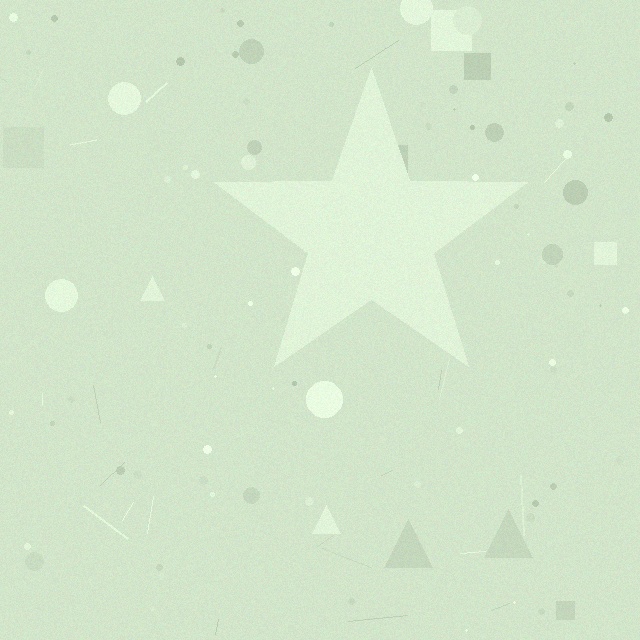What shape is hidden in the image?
A star is hidden in the image.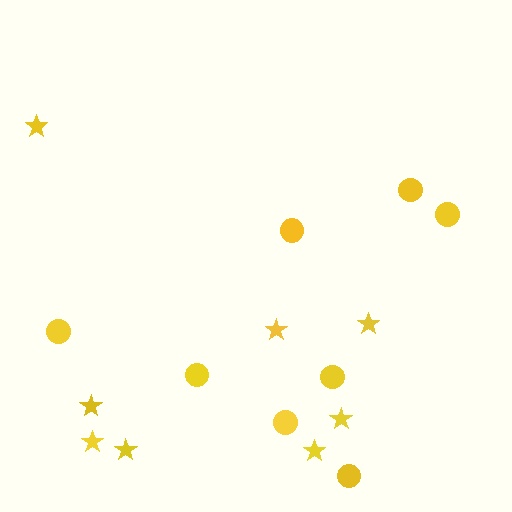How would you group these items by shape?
There are 2 groups: one group of stars (8) and one group of circles (8).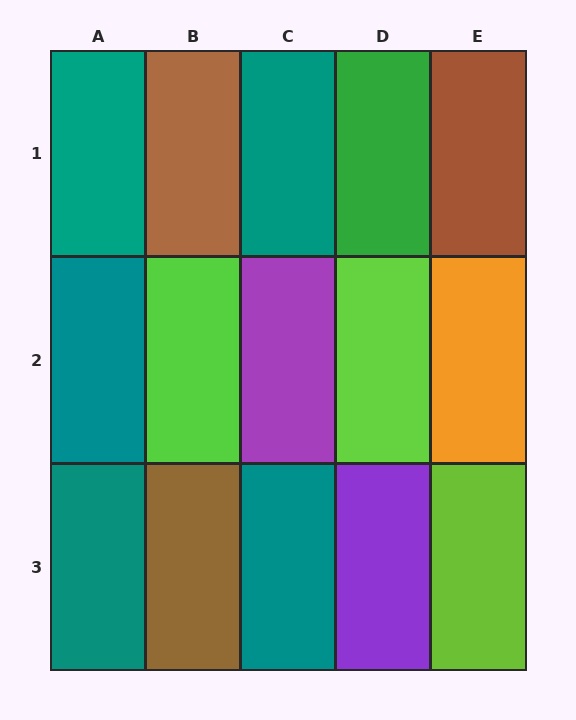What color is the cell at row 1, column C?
Teal.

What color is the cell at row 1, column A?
Teal.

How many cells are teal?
5 cells are teal.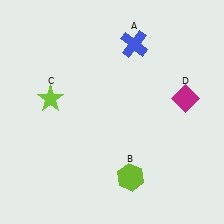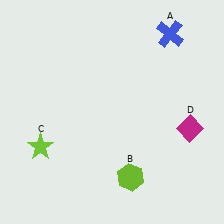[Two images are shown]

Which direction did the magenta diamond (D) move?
The magenta diamond (D) moved down.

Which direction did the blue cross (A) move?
The blue cross (A) moved right.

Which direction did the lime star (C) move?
The lime star (C) moved down.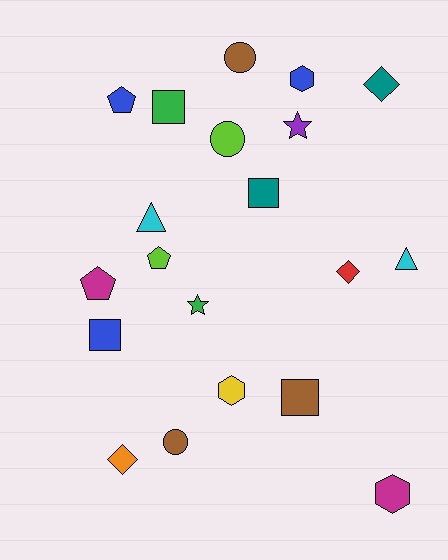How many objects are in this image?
There are 20 objects.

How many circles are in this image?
There are 3 circles.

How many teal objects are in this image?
There are 2 teal objects.